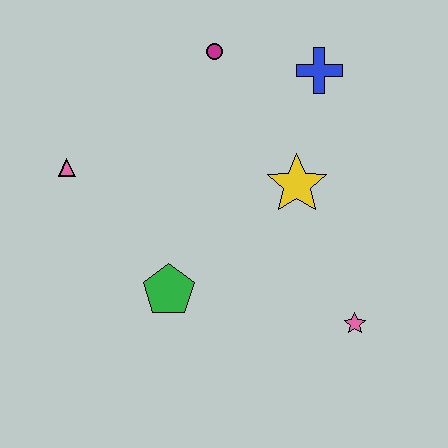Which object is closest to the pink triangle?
The green pentagon is closest to the pink triangle.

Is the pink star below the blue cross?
Yes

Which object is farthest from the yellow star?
The pink triangle is farthest from the yellow star.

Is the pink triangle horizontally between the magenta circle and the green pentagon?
No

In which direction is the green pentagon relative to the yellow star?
The green pentagon is to the left of the yellow star.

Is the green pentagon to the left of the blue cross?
Yes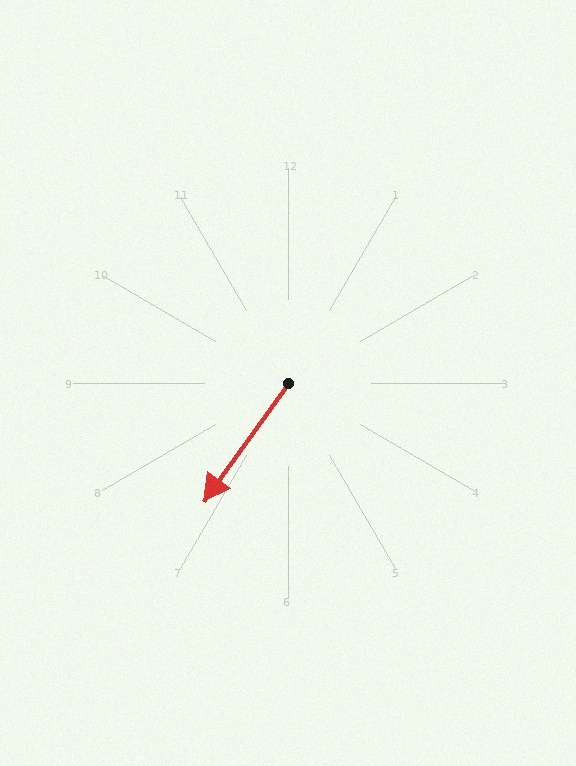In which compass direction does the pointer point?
Southwest.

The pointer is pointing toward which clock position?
Roughly 7 o'clock.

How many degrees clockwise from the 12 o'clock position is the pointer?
Approximately 215 degrees.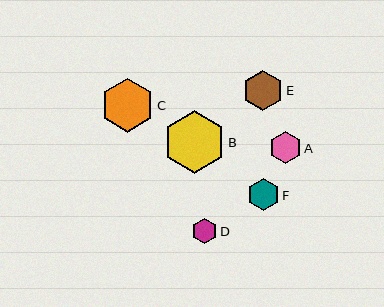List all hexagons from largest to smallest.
From largest to smallest: B, C, E, F, A, D.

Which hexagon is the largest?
Hexagon B is the largest with a size of approximately 63 pixels.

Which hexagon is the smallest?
Hexagon D is the smallest with a size of approximately 26 pixels.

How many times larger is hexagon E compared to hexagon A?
Hexagon E is approximately 1.3 times the size of hexagon A.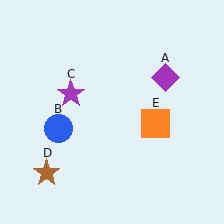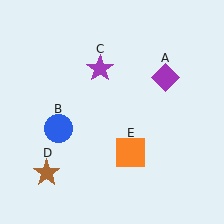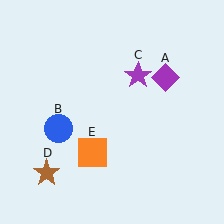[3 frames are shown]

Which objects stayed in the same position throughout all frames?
Purple diamond (object A) and blue circle (object B) and brown star (object D) remained stationary.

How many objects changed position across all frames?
2 objects changed position: purple star (object C), orange square (object E).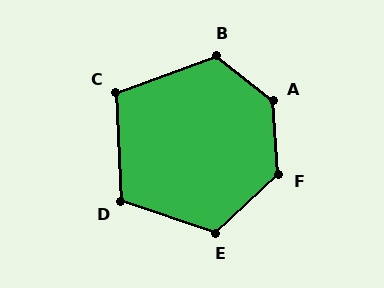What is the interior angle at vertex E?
Approximately 119 degrees (obtuse).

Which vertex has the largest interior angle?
A, at approximately 133 degrees.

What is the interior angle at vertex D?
Approximately 111 degrees (obtuse).